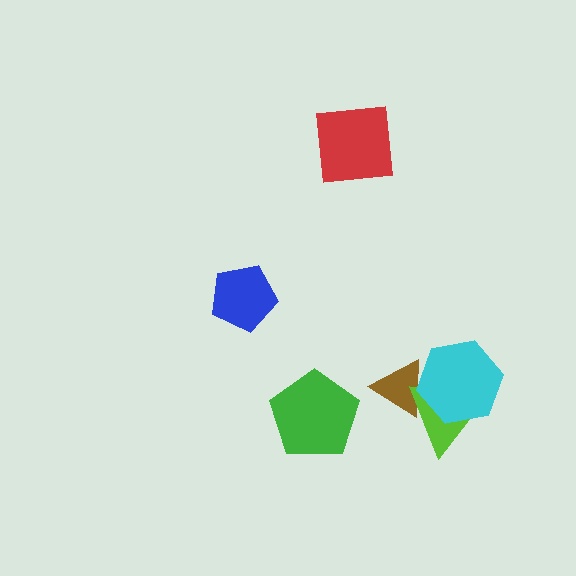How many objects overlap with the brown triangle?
2 objects overlap with the brown triangle.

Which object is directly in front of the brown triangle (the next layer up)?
The lime triangle is directly in front of the brown triangle.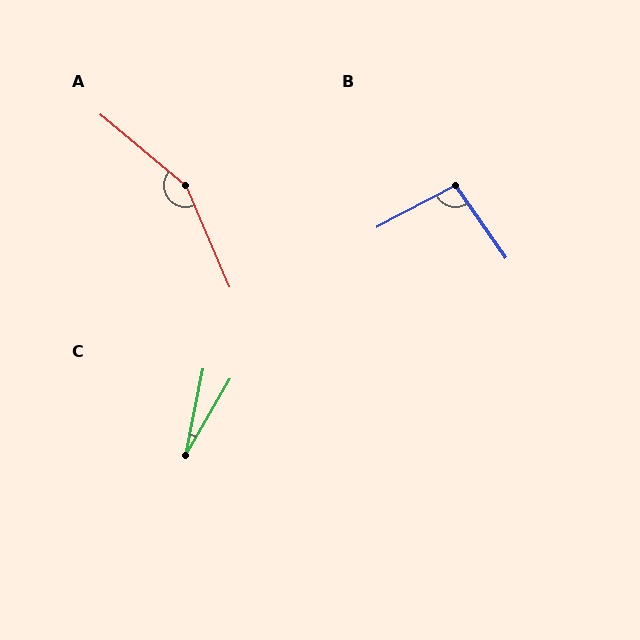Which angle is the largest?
A, at approximately 153 degrees.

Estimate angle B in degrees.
Approximately 97 degrees.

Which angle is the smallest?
C, at approximately 19 degrees.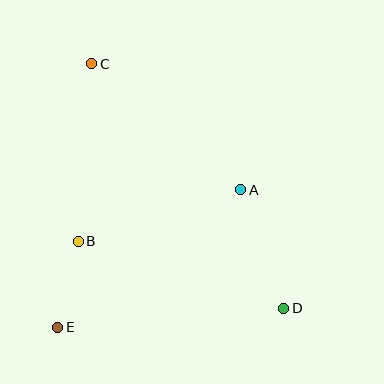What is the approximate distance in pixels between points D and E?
The distance between D and E is approximately 227 pixels.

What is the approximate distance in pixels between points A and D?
The distance between A and D is approximately 126 pixels.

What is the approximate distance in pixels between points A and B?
The distance between A and B is approximately 171 pixels.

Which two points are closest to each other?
Points B and E are closest to each other.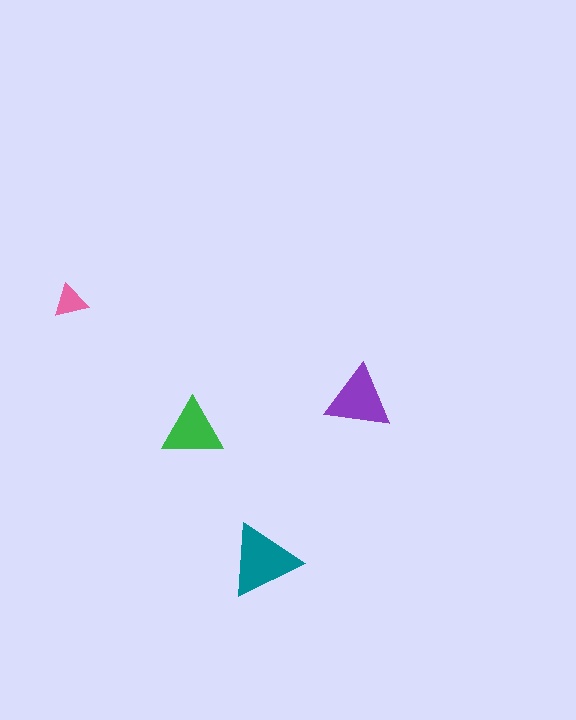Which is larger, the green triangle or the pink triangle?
The green one.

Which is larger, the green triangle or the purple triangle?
The purple one.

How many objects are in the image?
There are 4 objects in the image.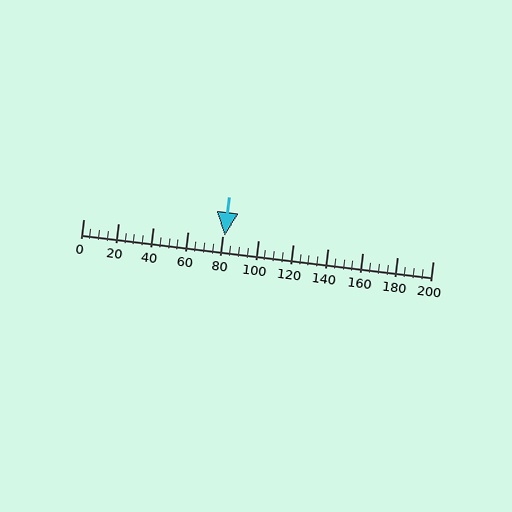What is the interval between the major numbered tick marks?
The major tick marks are spaced 20 units apart.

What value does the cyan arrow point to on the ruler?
The cyan arrow points to approximately 81.